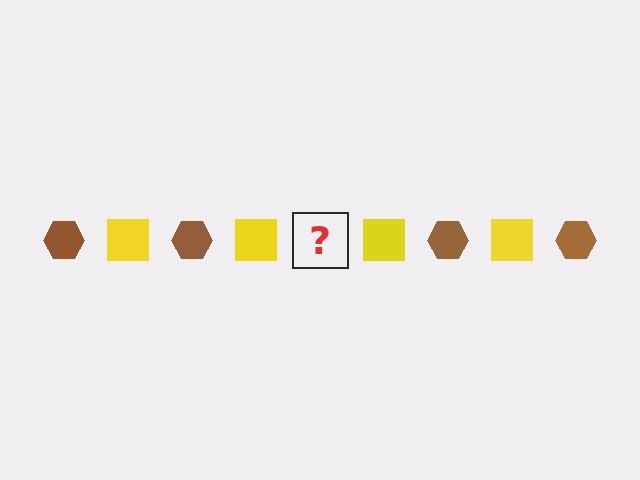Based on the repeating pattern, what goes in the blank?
The blank should be a brown hexagon.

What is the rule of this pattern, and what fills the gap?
The rule is that the pattern alternates between brown hexagon and yellow square. The gap should be filled with a brown hexagon.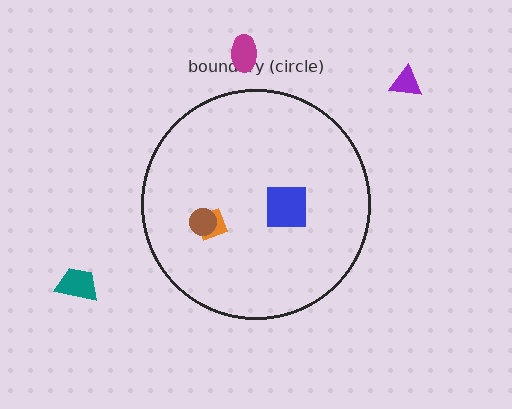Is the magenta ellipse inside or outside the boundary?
Outside.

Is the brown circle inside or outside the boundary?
Inside.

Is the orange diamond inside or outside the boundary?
Inside.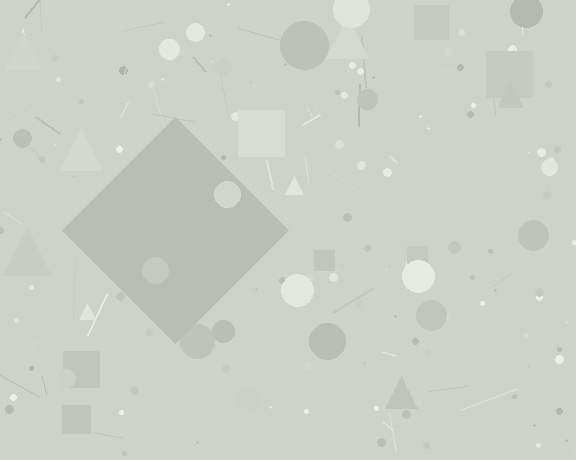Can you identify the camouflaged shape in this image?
The camouflaged shape is a diamond.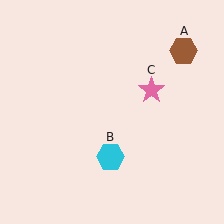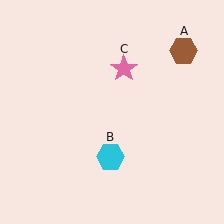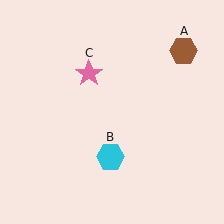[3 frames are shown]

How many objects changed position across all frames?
1 object changed position: pink star (object C).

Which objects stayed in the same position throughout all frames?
Brown hexagon (object A) and cyan hexagon (object B) remained stationary.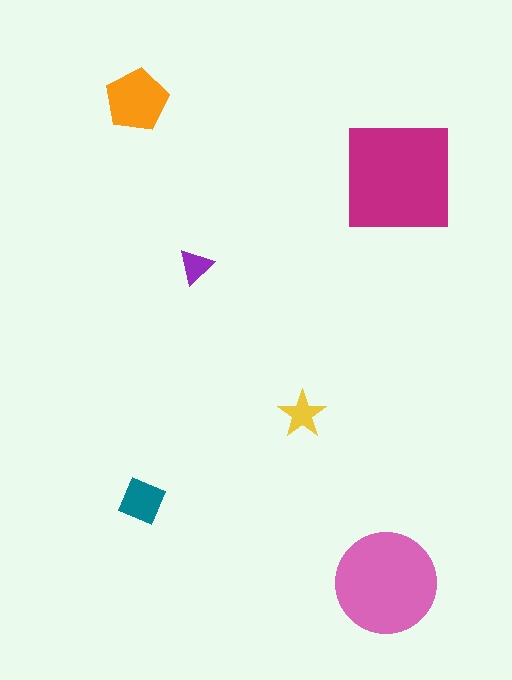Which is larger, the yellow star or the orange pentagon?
The orange pentagon.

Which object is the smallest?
The purple triangle.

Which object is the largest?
The magenta square.